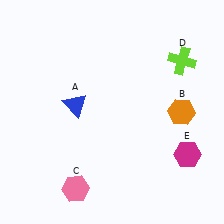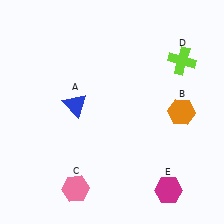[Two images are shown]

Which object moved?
The magenta hexagon (E) moved down.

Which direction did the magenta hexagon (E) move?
The magenta hexagon (E) moved down.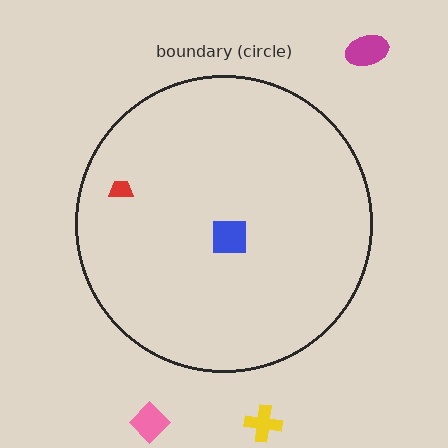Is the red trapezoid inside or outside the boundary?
Inside.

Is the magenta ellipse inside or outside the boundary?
Outside.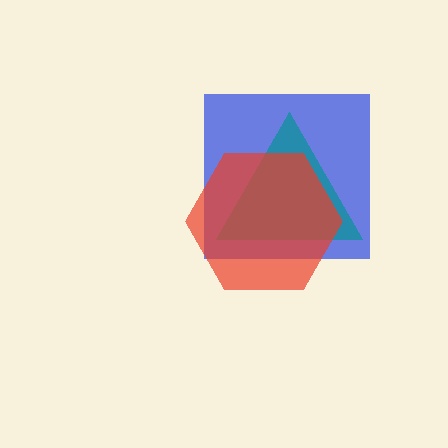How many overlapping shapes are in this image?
There are 3 overlapping shapes in the image.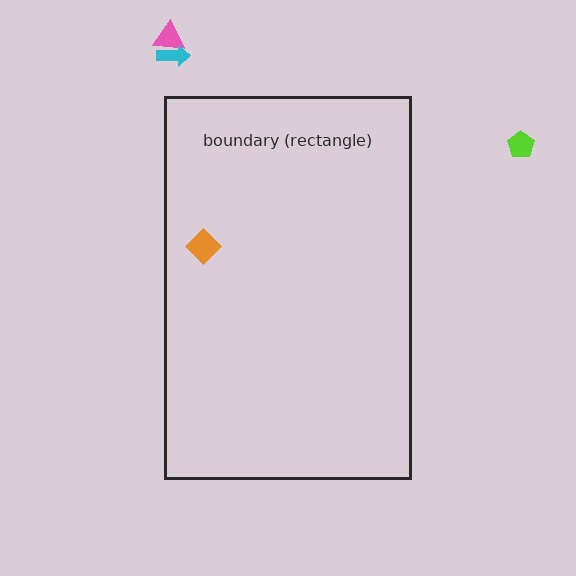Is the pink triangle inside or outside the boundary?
Outside.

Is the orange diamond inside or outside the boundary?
Inside.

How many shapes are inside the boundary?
1 inside, 3 outside.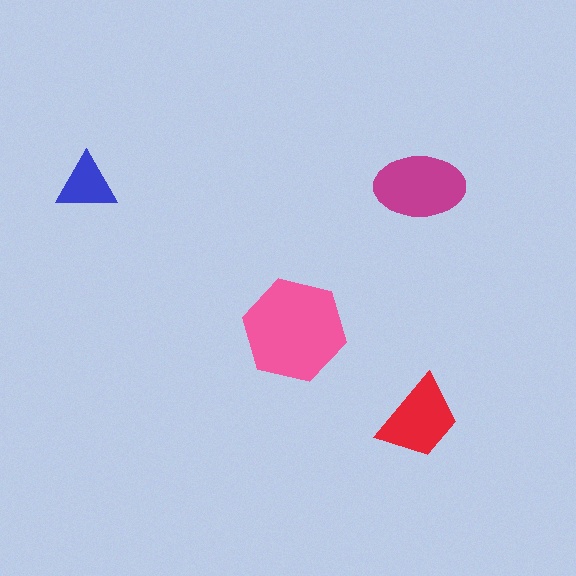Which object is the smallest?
The blue triangle.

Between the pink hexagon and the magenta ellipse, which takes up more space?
The pink hexagon.